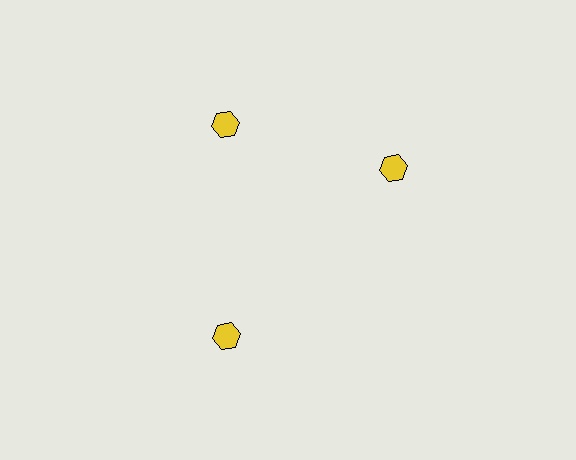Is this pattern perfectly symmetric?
No. The 3 yellow hexagons are arranged in a ring, but one element near the 3 o'clock position is rotated out of alignment along the ring, breaking the 3-fold rotational symmetry.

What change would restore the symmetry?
The symmetry would be restored by rotating it back into even spacing with its neighbors so that all 3 hexagons sit at equal angles and equal distance from the center.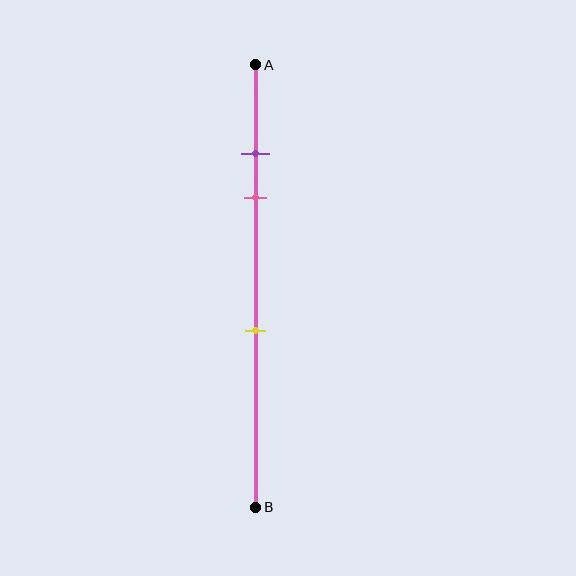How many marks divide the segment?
There are 3 marks dividing the segment.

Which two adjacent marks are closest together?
The purple and pink marks are the closest adjacent pair.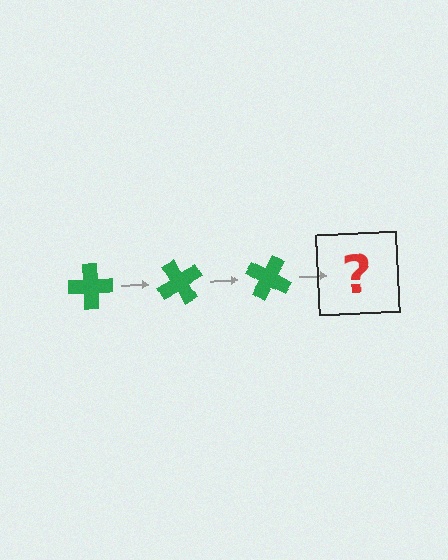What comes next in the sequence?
The next element should be a green cross rotated 180 degrees.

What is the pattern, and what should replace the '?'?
The pattern is that the cross rotates 60 degrees each step. The '?' should be a green cross rotated 180 degrees.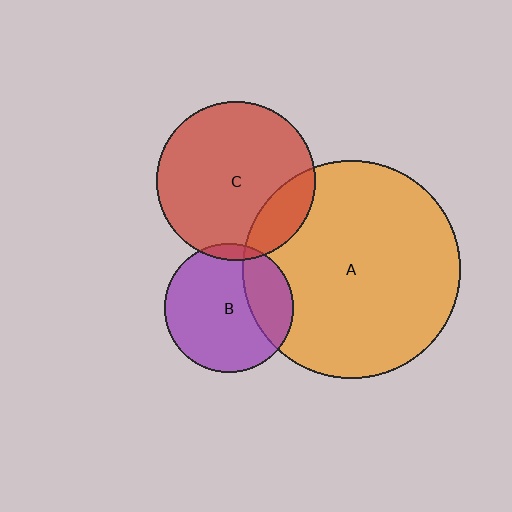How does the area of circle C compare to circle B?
Approximately 1.5 times.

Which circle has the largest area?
Circle A (orange).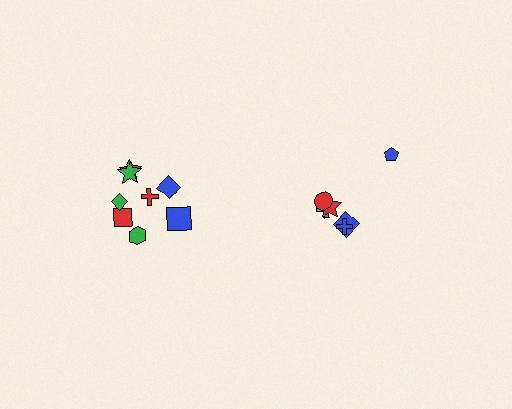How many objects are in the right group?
There are 6 objects.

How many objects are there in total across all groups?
There are 14 objects.